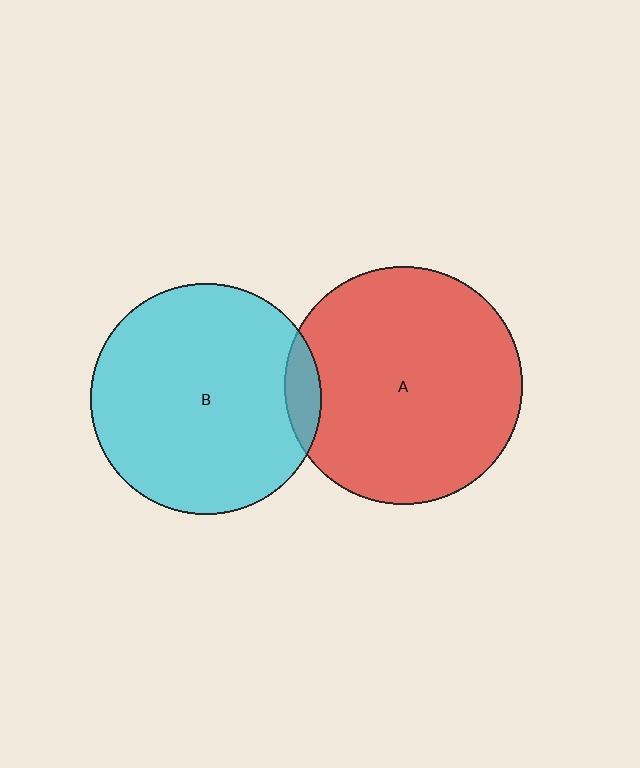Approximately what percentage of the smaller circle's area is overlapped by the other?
Approximately 5%.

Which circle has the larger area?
Circle A (red).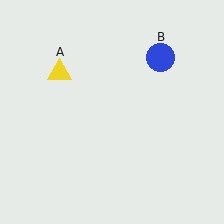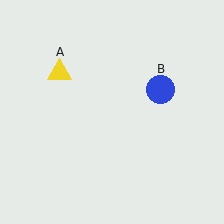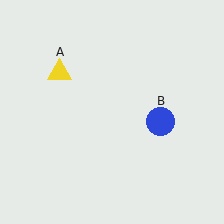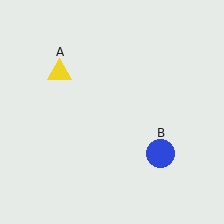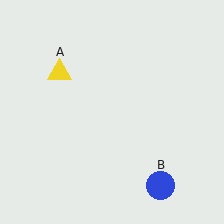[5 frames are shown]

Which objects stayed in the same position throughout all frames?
Yellow triangle (object A) remained stationary.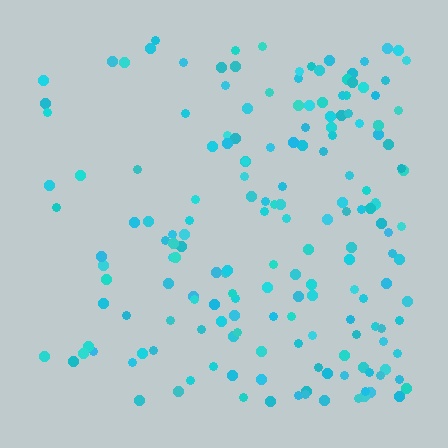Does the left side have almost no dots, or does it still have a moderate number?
Still a moderate number, just noticeably fewer than the right.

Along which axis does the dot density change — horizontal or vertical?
Horizontal.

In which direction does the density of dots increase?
From left to right, with the right side densest.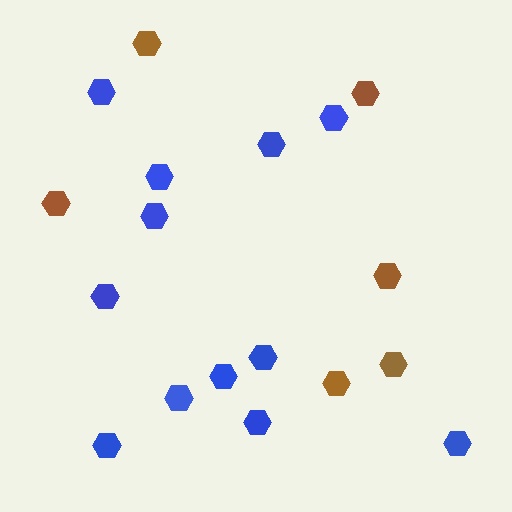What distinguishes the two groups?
There are 2 groups: one group of brown hexagons (6) and one group of blue hexagons (12).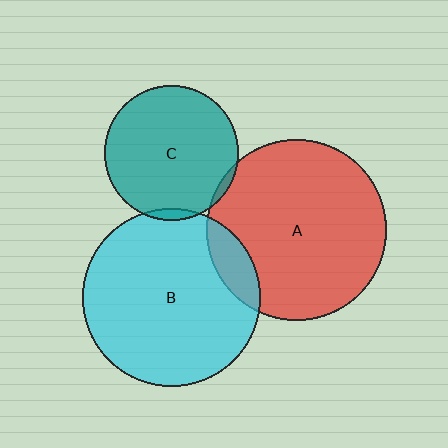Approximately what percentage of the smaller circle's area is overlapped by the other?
Approximately 5%.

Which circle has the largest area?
Circle A (red).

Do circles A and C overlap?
Yes.